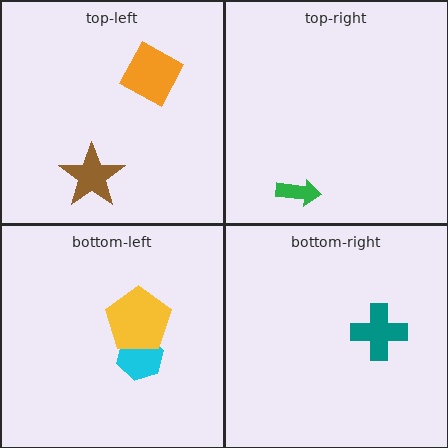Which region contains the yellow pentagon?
The bottom-left region.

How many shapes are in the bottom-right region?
1.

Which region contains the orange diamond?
The top-left region.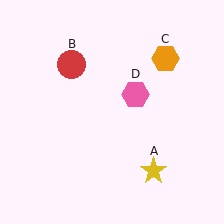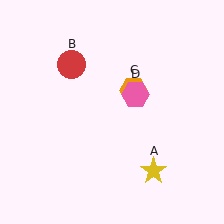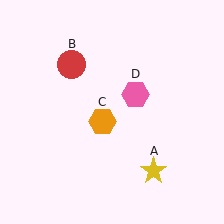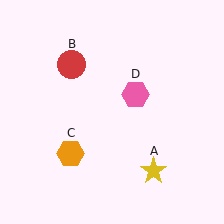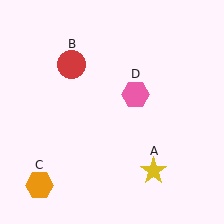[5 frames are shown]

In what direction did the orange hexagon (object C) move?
The orange hexagon (object C) moved down and to the left.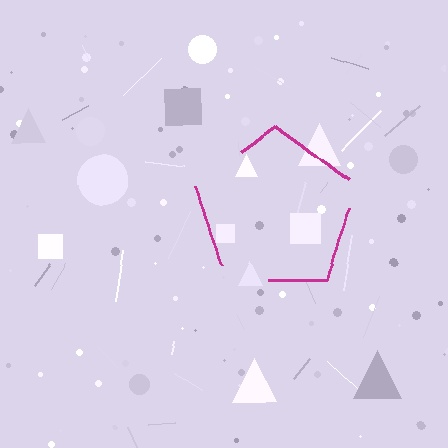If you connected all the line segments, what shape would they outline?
They would outline a pentagon.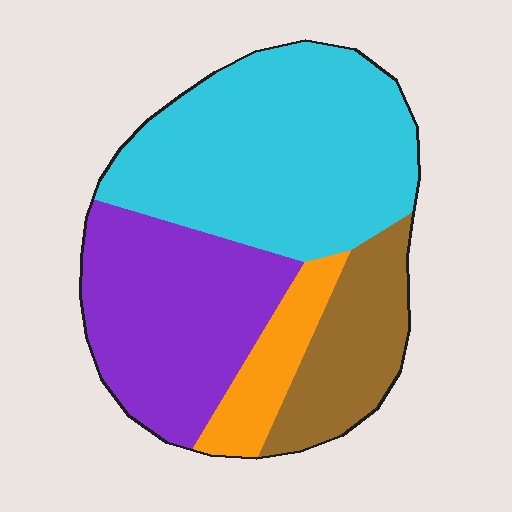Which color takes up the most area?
Cyan, at roughly 45%.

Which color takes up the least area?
Orange, at roughly 10%.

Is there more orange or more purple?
Purple.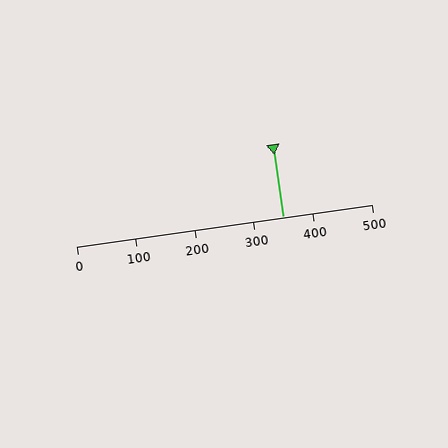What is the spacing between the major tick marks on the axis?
The major ticks are spaced 100 apart.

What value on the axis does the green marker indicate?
The marker indicates approximately 350.